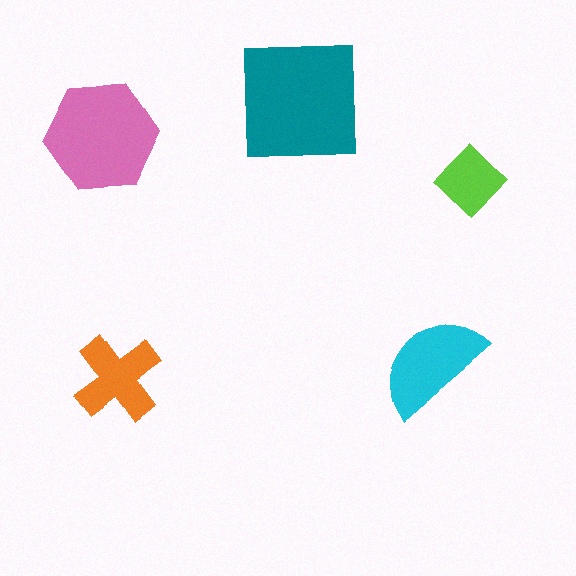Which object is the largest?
The teal square.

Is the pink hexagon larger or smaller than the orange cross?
Larger.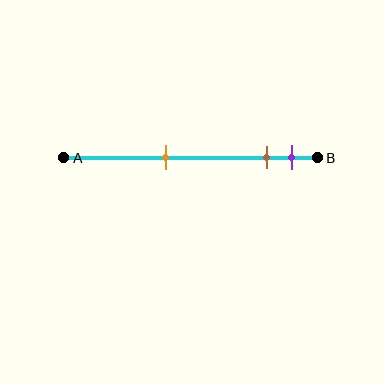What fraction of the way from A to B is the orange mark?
The orange mark is approximately 40% (0.4) of the way from A to B.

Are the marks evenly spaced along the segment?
No, the marks are not evenly spaced.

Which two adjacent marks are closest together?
The brown and purple marks are the closest adjacent pair.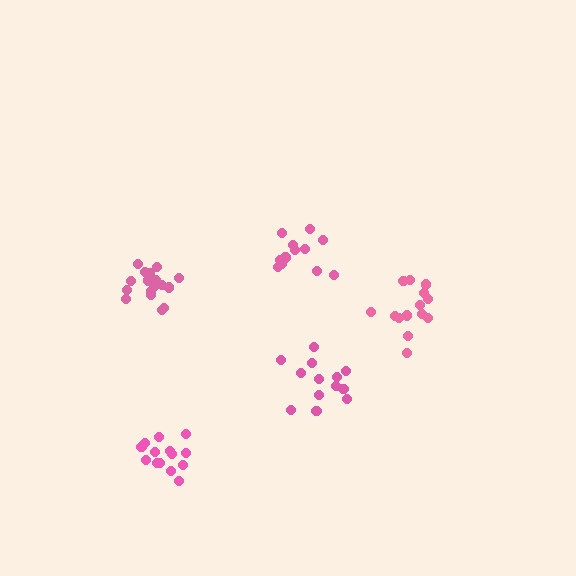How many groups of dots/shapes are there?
There are 5 groups.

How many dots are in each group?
Group 1: 18 dots, Group 2: 13 dots, Group 3: 13 dots, Group 4: 14 dots, Group 5: 14 dots (72 total).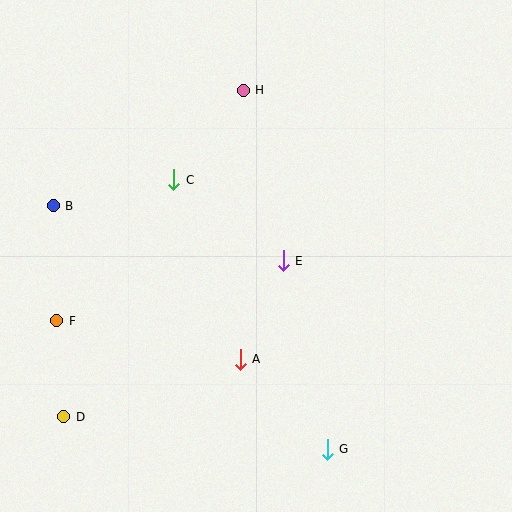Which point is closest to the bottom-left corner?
Point D is closest to the bottom-left corner.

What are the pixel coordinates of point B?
Point B is at (53, 206).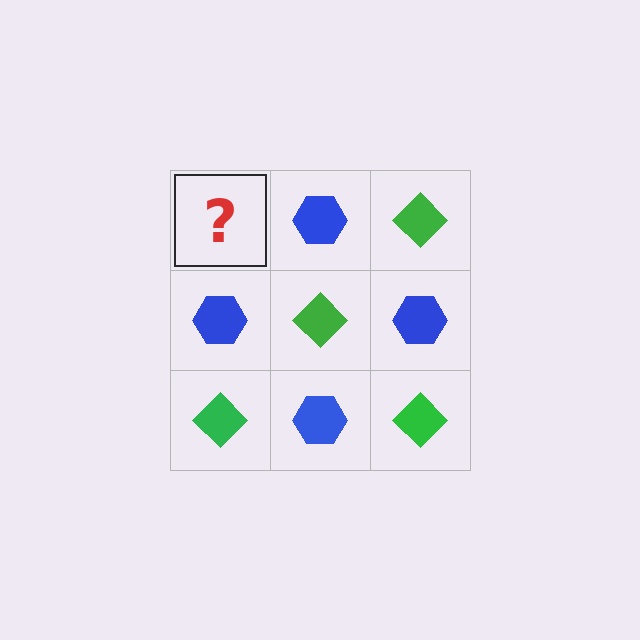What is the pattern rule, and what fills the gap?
The rule is that it alternates green diamond and blue hexagon in a checkerboard pattern. The gap should be filled with a green diamond.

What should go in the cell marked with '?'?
The missing cell should contain a green diamond.